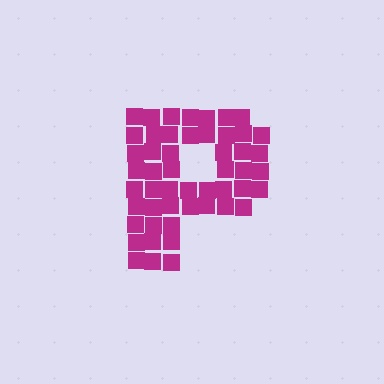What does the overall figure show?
The overall figure shows the letter P.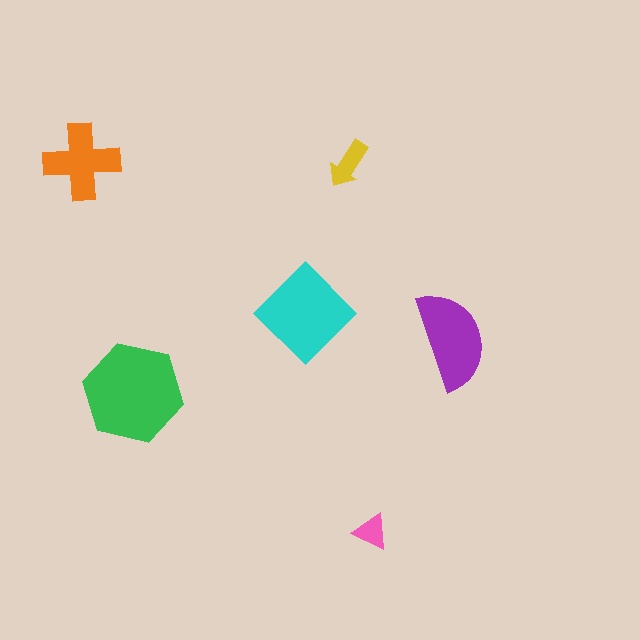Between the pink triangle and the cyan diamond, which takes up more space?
The cyan diamond.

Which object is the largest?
The green hexagon.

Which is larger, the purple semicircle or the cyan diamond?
The cyan diamond.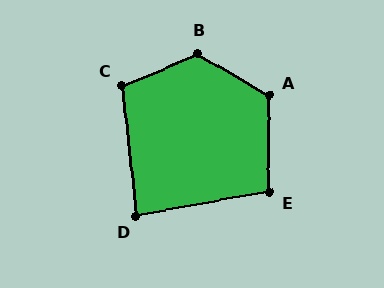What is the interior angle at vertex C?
Approximately 107 degrees (obtuse).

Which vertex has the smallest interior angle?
D, at approximately 86 degrees.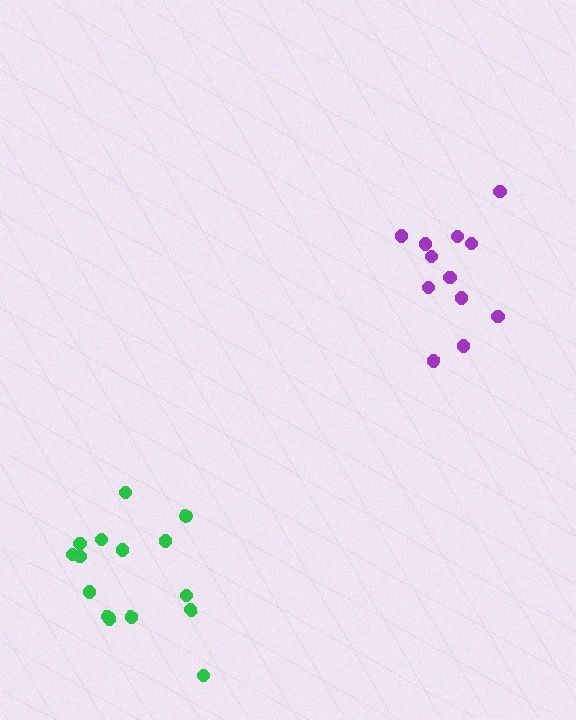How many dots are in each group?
Group 1: 15 dots, Group 2: 12 dots (27 total).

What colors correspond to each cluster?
The clusters are colored: green, purple.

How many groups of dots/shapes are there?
There are 2 groups.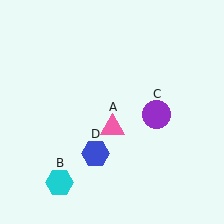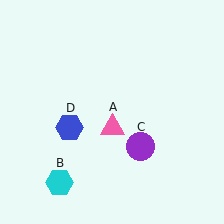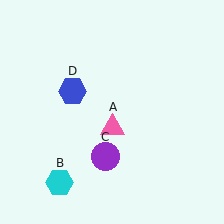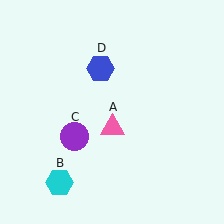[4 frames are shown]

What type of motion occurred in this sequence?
The purple circle (object C), blue hexagon (object D) rotated clockwise around the center of the scene.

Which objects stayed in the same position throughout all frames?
Pink triangle (object A) and cyan hexagon (object B) remained stationary.